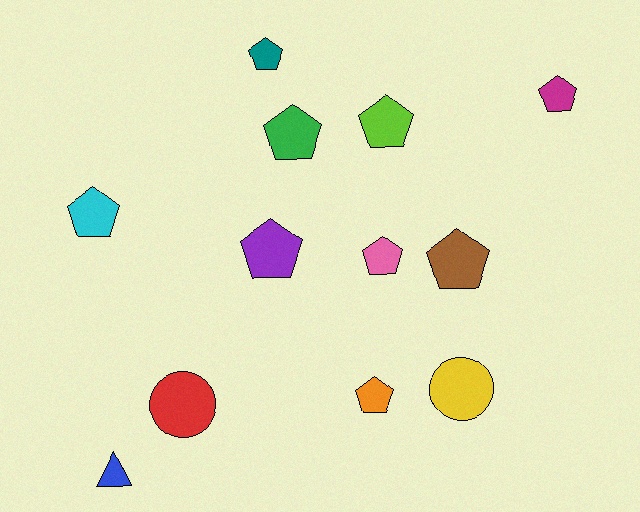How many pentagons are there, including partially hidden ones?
There are 9 pentagons.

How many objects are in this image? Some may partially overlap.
There are 12 objects.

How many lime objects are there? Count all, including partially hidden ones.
There is 1 lime object.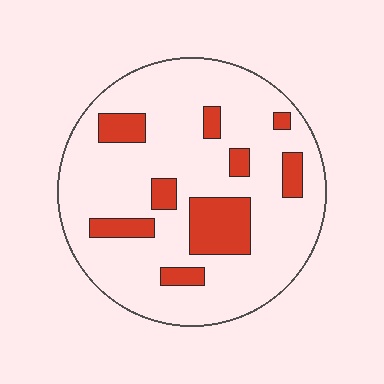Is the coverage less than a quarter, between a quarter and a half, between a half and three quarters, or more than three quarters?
Less than a quarter.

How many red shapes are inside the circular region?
9.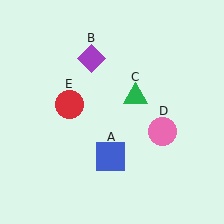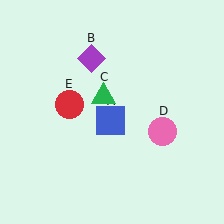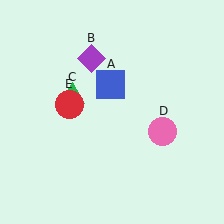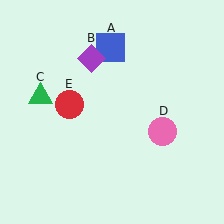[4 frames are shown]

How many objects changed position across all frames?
2 objects changed position: blue square (object A), green triangle (object C).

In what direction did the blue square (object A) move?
The blue square (object A) moved up.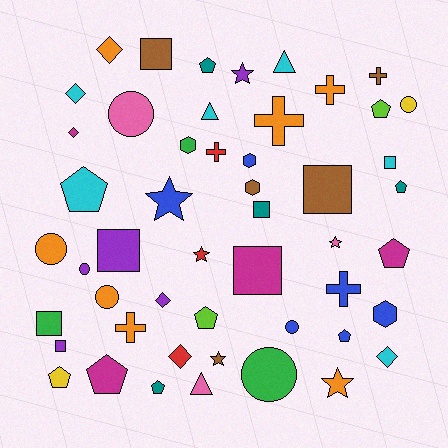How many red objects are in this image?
There are 3 red objects.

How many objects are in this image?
There are 50 objects.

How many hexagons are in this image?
There are 4 hexagons.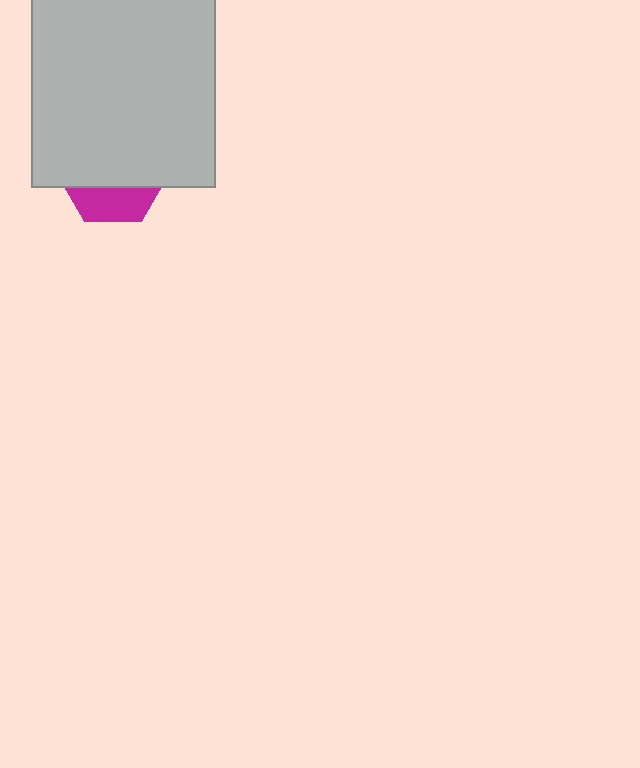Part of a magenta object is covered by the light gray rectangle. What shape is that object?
It is a hexagon.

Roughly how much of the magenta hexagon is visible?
A small part of it is visible (roughly 31%).